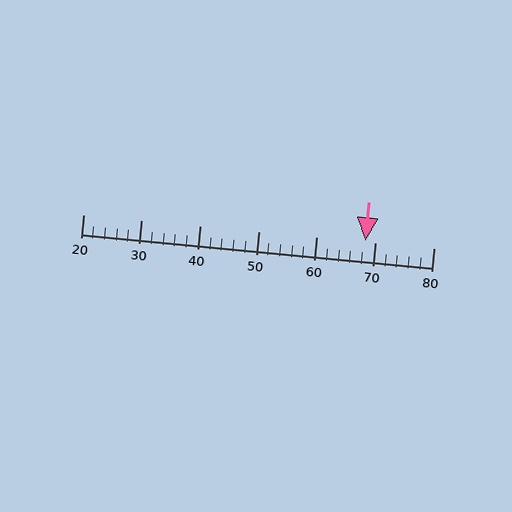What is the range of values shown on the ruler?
The ruler shows values from 20 to 80.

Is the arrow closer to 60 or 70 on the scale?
The arrow is closer to 70.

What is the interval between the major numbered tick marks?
The major tick marks are spaced 10 units apart.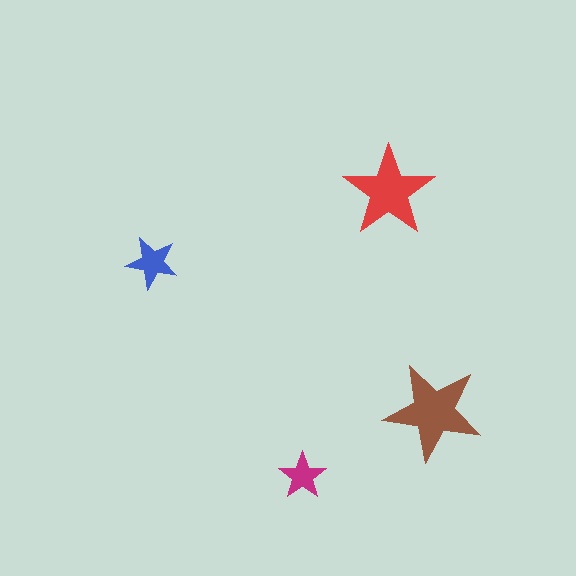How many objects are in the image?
There are 4 objects in the image.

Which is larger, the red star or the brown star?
The brown one.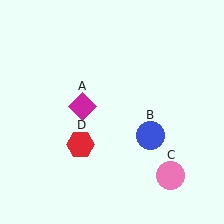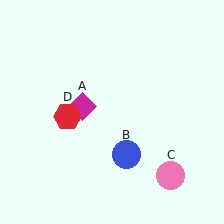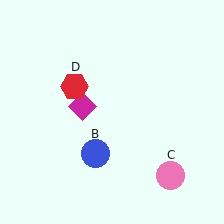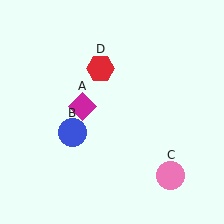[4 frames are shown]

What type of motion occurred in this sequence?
The blue circle (object B), red hexagon (object D) rotated clockwise around the center of the scene.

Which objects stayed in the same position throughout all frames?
Magenta diamond (object A) and pink circle (object C) remained stationary.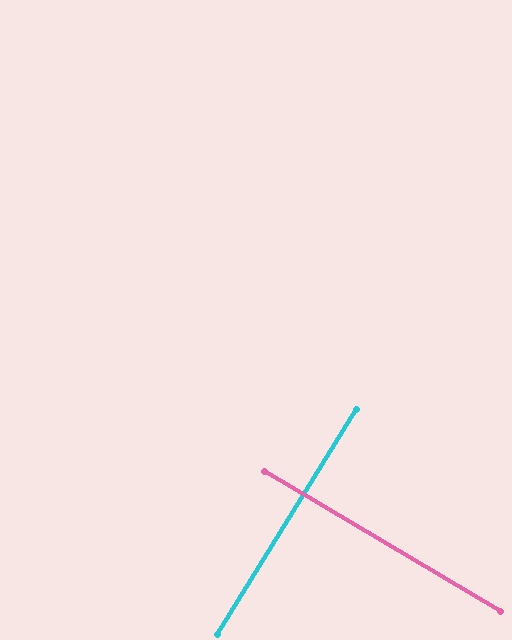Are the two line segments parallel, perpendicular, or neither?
Perpendicular — they meet at approximately 89°.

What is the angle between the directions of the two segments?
Approximately 89 degrees.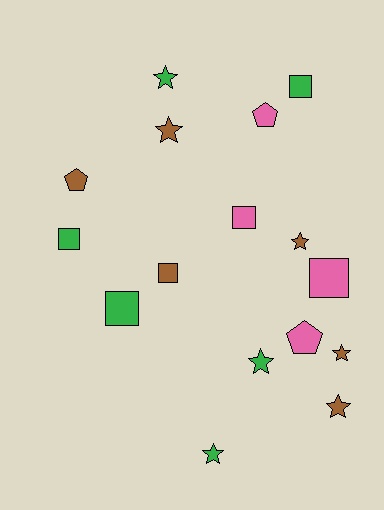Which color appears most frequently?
Brown, with 6 objects.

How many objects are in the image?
There are 16 objects.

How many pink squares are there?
There are 2 pink squares.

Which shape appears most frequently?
Star, with 7 objects.